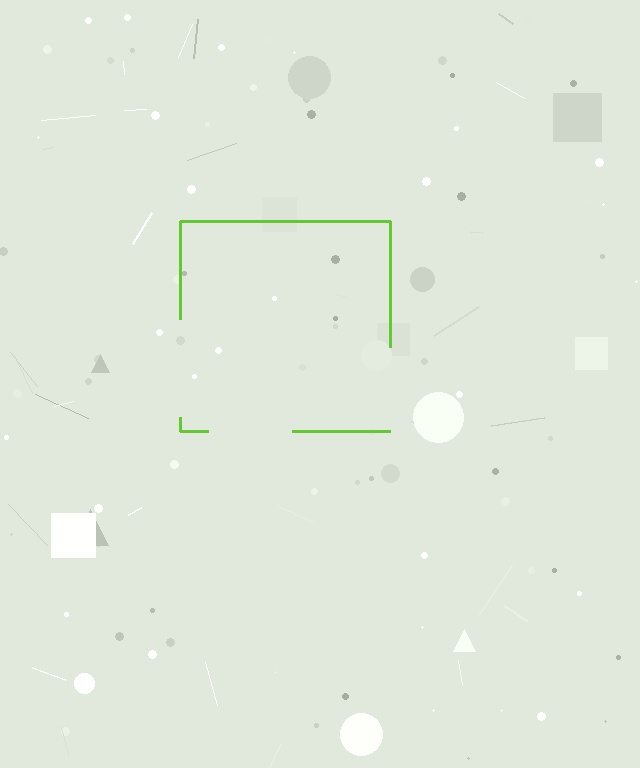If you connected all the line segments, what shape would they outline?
They would outline a square.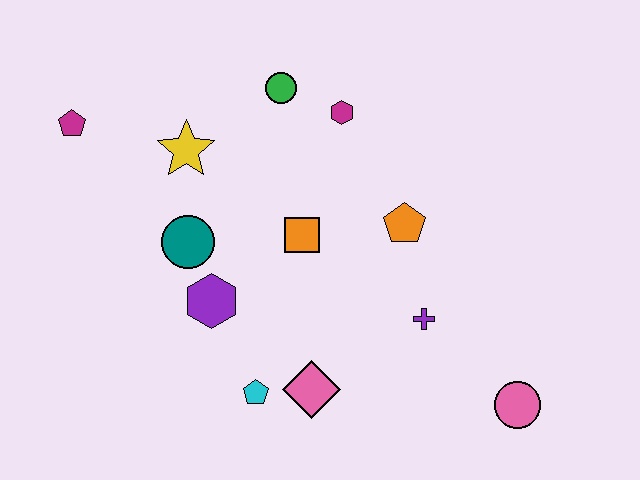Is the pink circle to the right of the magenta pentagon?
Yes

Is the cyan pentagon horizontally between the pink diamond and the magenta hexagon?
No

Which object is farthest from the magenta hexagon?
The pink circle is farthest from the magenta hexagon.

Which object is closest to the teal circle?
The purple hexagon is closest to the teal circle.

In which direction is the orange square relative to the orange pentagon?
The orange square is to the left of the orange pentagon.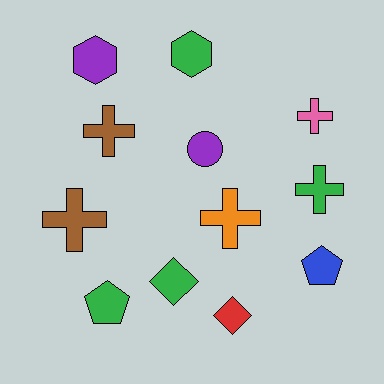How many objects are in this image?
There are 12 objects.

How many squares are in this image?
There are no squares.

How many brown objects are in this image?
There are 2 brown objects.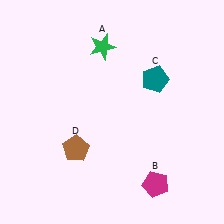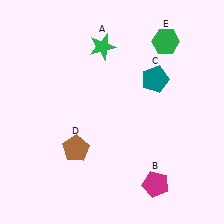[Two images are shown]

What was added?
A green hexagon (E) was added in Image 2.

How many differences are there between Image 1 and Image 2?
There is 1 difference between the two images.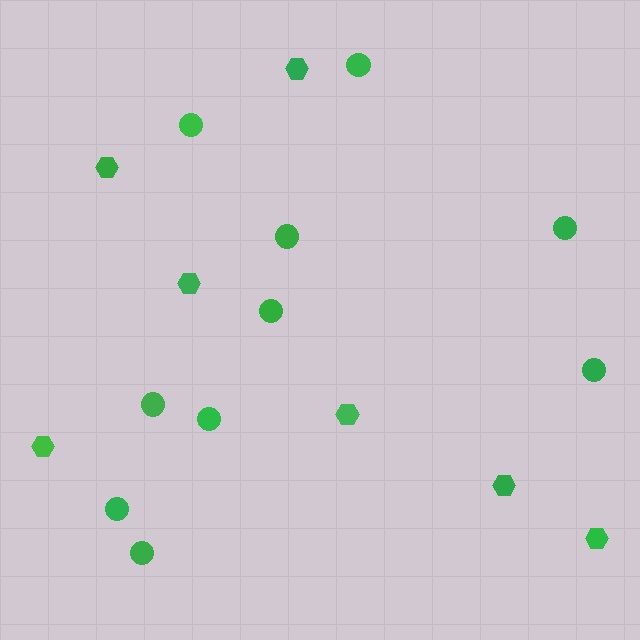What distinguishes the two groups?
There are 2 groups: one group of circles (10) and one group of hexagons (7).